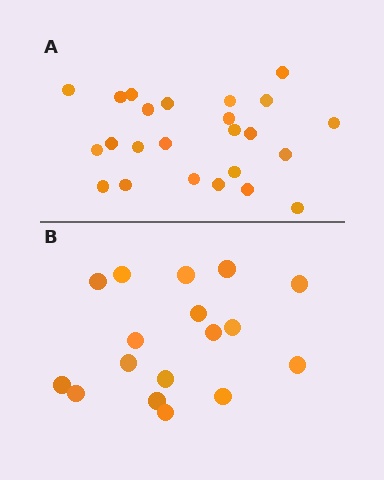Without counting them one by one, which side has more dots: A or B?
Region A (the top region) has more dots.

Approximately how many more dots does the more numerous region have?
Region A has roughly 8 or so more dots than region B.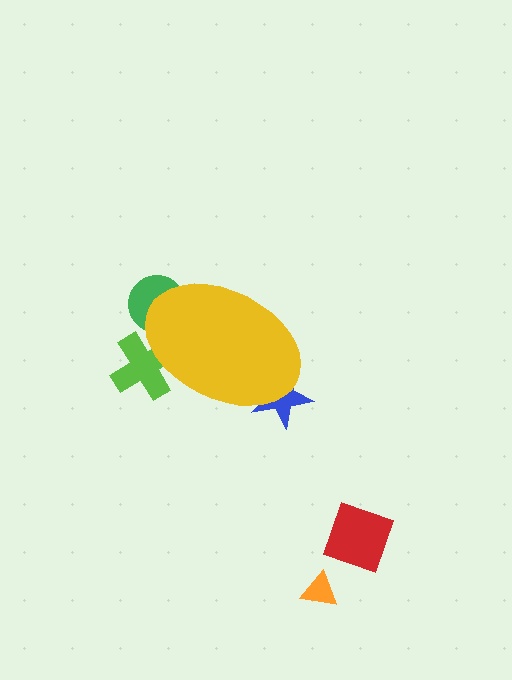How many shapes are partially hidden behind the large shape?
3 shapes are partially hidden.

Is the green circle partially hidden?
Yes, the green circle is partially hidden behind the yellow ellipse.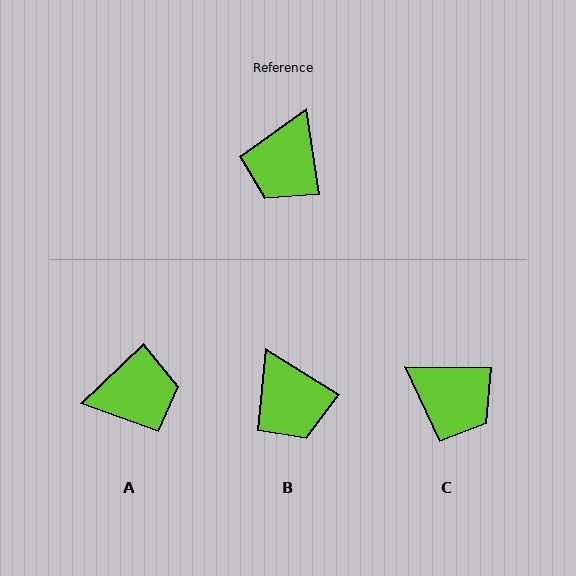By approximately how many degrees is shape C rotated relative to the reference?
Approximately 80 degrees counter-clockwise.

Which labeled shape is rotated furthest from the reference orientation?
A, about 125 degrees away.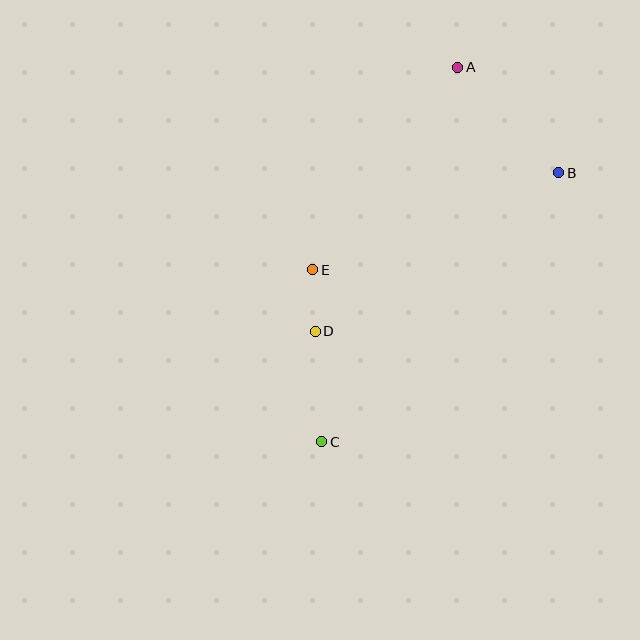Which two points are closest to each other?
Points D and E are closest to each other.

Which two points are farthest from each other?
Points A and C are farthest from each other.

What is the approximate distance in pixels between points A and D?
The distance between A and D is approximately 300 pixels.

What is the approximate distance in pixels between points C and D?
The distance between C and D is approximately 111 pixels.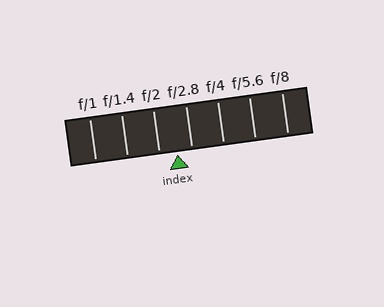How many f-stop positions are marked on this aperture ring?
There are 7 f-stop positions marked.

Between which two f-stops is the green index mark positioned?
The index mark is between f/2 and f/2.8.